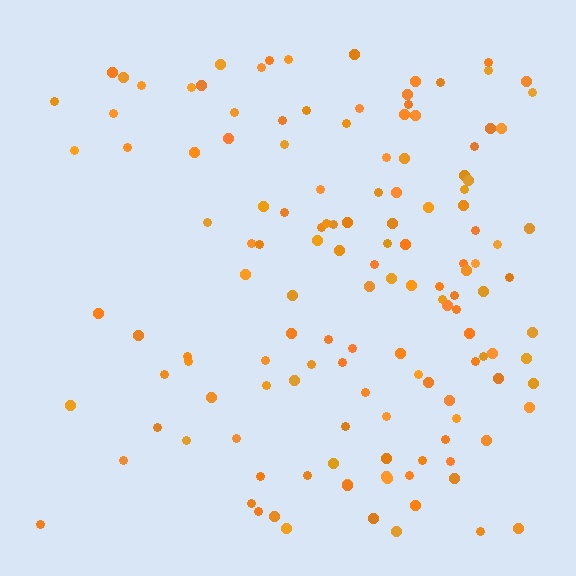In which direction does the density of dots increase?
From left to right, with the right side densest.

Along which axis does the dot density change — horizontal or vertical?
Horizontal.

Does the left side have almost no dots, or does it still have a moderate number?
Still a moderate number, just noticeably fewer than the right.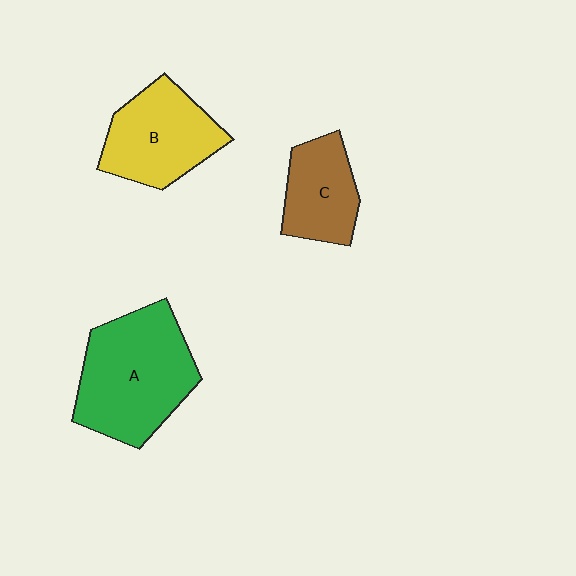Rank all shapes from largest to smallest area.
From largest to smallest: A (green), B (yellow), C (brown).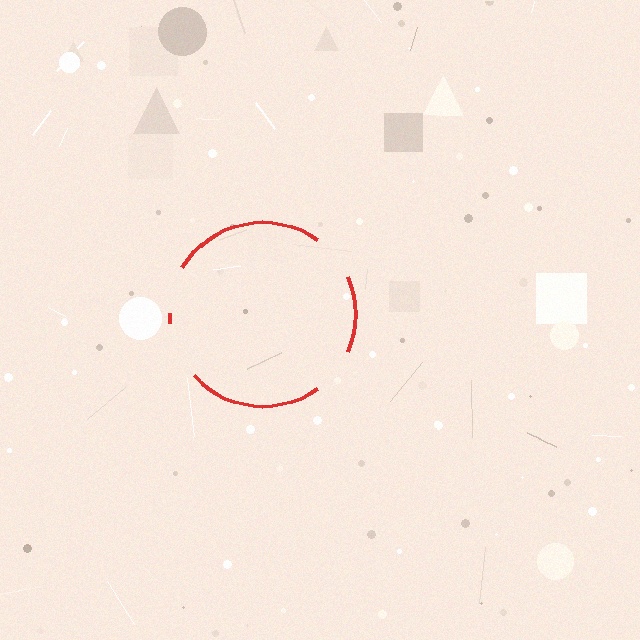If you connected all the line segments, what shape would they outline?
They would outline a circle.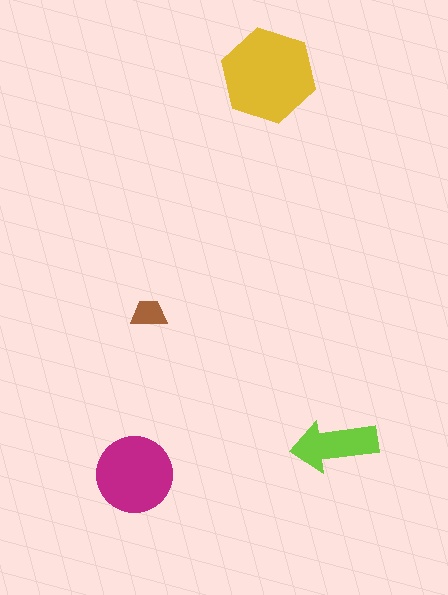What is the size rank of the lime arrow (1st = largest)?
3rd.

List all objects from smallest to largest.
The brown trapezoid, the lime arrow, the magenta circle, the yellow hexagon.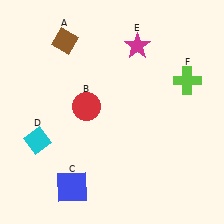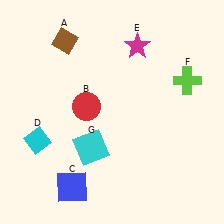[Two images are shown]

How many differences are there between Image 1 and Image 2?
There is 1 difference between the two images.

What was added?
A cyan square (G) was added in Image 2.